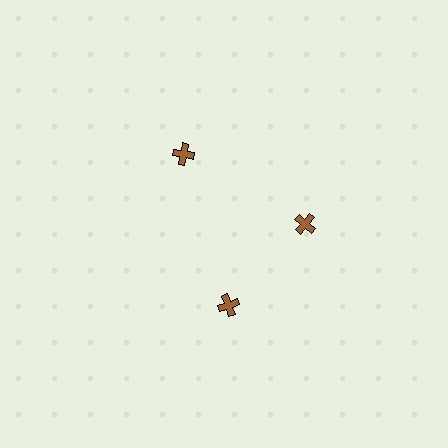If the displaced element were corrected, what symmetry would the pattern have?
It would have 3-fold rotational symmetry — the pattern would map onto itself every 120 degrees.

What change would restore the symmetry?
The symmetry would be restored by rotating it back into even spacing with its neighbors so that all 3 crosses sit at equal angles and equal distance from the center.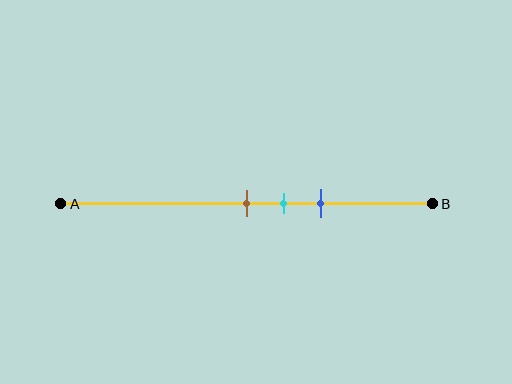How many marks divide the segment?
There are 3 marks dividing the segment.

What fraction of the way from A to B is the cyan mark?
The cyan mark is approximately 60% (0.6) of the way from A to B.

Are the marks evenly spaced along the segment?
Yes, the marks are approximately evenly spaced.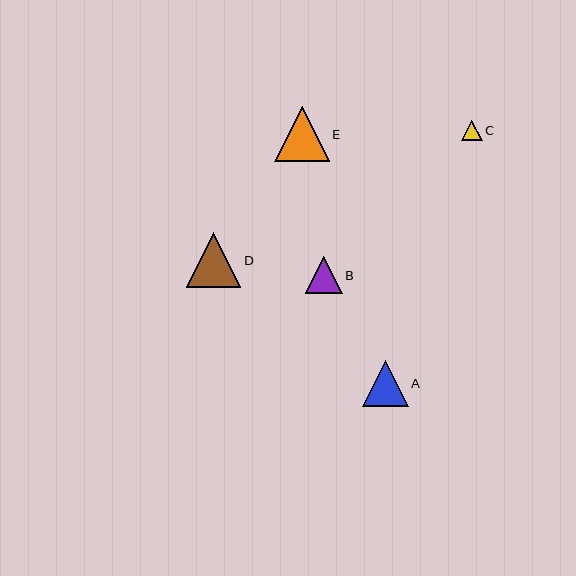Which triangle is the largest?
Triangle D is the largest with a size of approximately 55 pixels.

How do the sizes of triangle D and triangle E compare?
Triangle D and triangle E are approximately the same size.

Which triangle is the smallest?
Triangle C is the smallest with a size of approximately 20 pixels.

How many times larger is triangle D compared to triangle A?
Triangle D is approximately 1.2 times the size of triangle A.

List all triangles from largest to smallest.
From largest to smallest: D, E, A, B, C.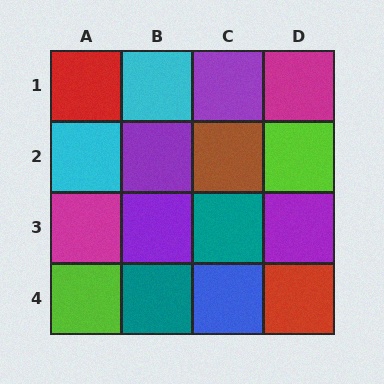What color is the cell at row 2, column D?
Lime.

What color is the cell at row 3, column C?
Teal.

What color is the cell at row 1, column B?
Cyan.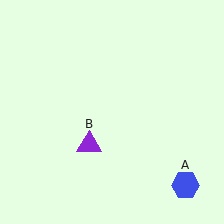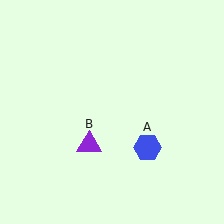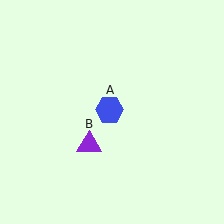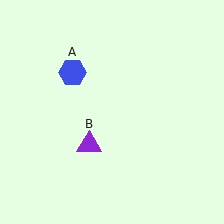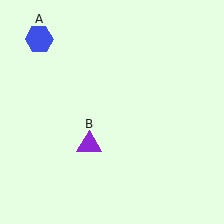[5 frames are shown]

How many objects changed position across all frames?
1 object changed position: blue hexagon (object A).